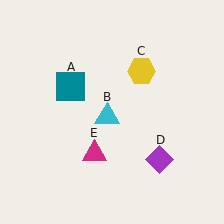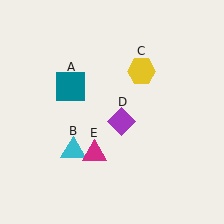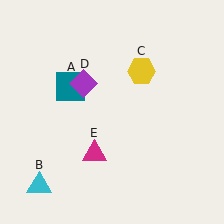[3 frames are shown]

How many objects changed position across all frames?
2 objects changed position: cyan triangle (object B), purple diamond (object D).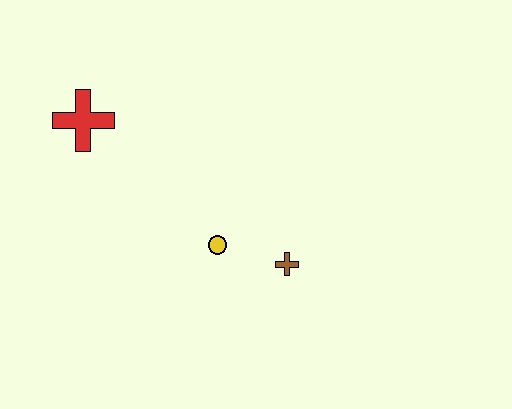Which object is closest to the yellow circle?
The brown cross is closest to the yellow circle.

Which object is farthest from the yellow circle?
The red cross is farthest from the yellow circle.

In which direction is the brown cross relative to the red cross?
The brown cross is to the right of the red cross.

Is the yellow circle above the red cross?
No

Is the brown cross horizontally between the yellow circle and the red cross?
No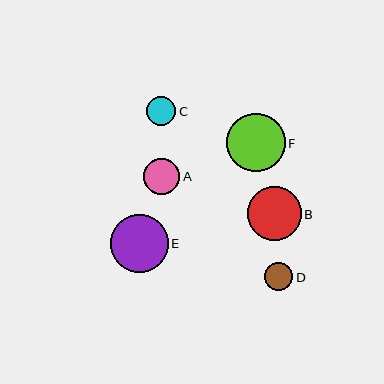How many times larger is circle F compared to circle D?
Circle F is approximately 2.0 times the size of circle D.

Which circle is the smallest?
Circle D is the smallest with a size of approximately 29 pixels.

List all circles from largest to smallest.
From largest to smallest: F, E, B, A, C, D.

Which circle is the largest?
Circle F is the largest with a size of approximately 58 pixels.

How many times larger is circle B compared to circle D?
Circle B is approximately 1.9 times the size of circle D.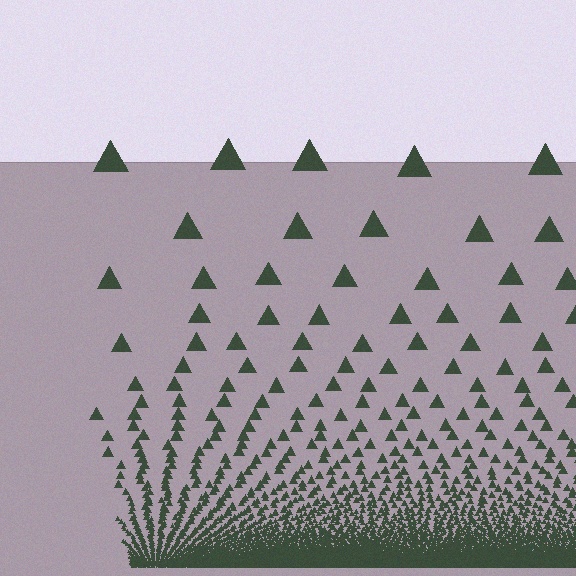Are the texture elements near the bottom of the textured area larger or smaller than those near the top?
Smaller. The gradient is inverted — elements near the bottom are smaller and denser.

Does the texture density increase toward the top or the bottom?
Density increases toward the bottom.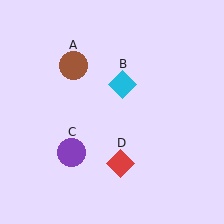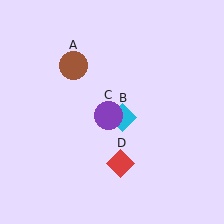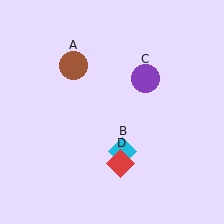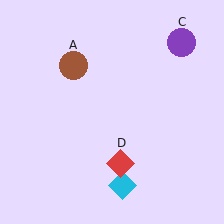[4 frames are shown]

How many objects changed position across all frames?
2 objects changed position: cyan diamond (object B), purple circle (object C).